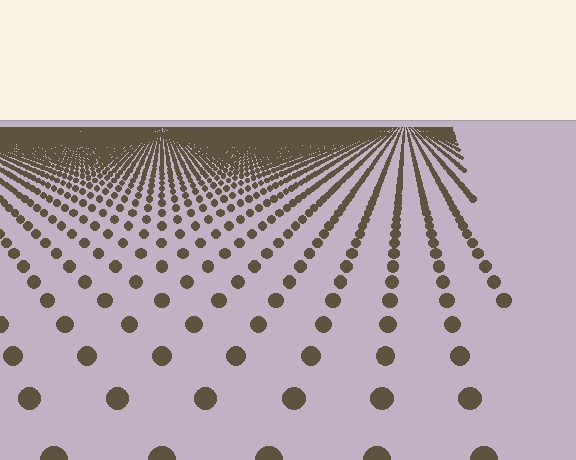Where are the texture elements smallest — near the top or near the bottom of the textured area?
Near the top.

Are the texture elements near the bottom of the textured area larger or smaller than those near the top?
Larger. Near the bottom, elements are closer to the viewer and appear at a bigger on-screen size.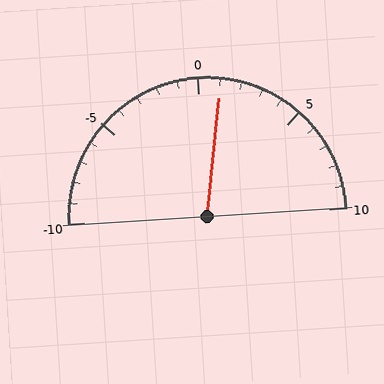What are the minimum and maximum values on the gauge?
The gauge ranges from -10 to 10.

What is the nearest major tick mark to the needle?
The nearest major tick mark is 0.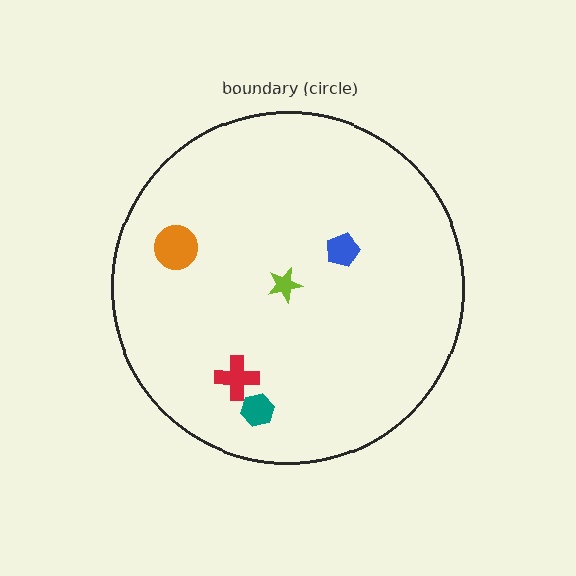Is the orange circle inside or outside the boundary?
Inside.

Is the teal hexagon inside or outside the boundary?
Inside.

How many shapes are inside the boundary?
5 inside, 0 outside.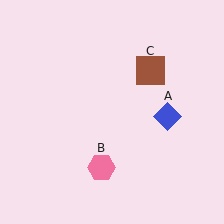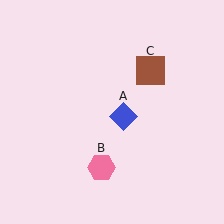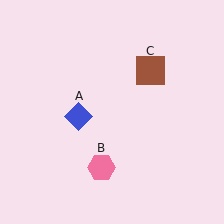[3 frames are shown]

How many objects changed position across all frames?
1 object changed position: blue diamond (object A).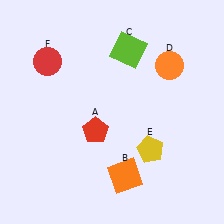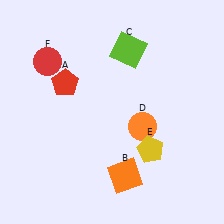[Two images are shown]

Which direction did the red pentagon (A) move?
The red pentagon (A) moved up.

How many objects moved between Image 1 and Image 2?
2 objects moved between the two images.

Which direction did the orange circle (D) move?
The orange circle (D) moved down.